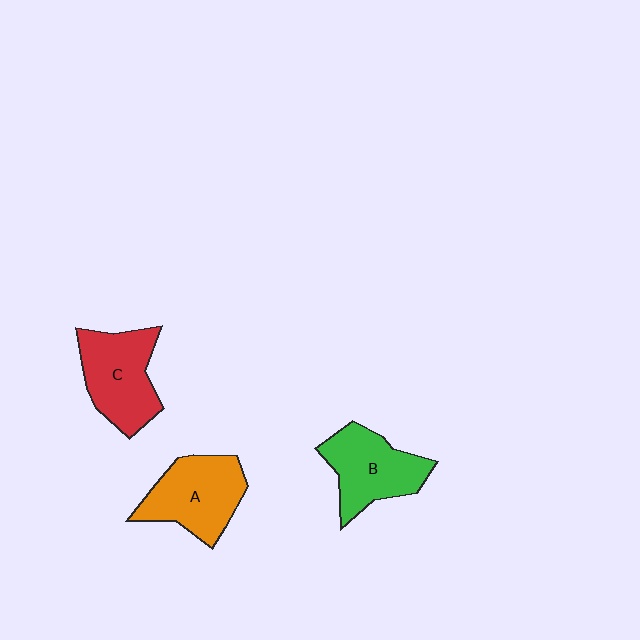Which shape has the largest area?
Shape A (orange).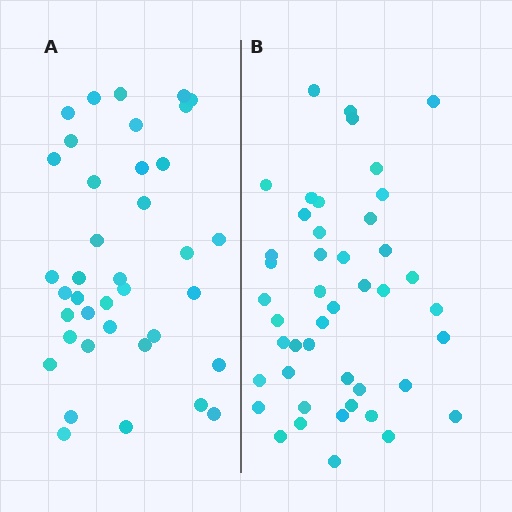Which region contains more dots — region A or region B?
Region B (the right region) has more dots.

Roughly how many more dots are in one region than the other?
Region B has roughly 8 or so more dots than region A.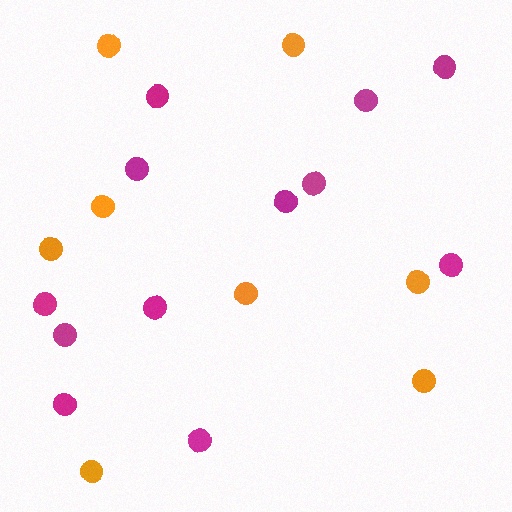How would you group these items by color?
There are 2 groups: one group of magenta circles (12) and one group of orange circles (8).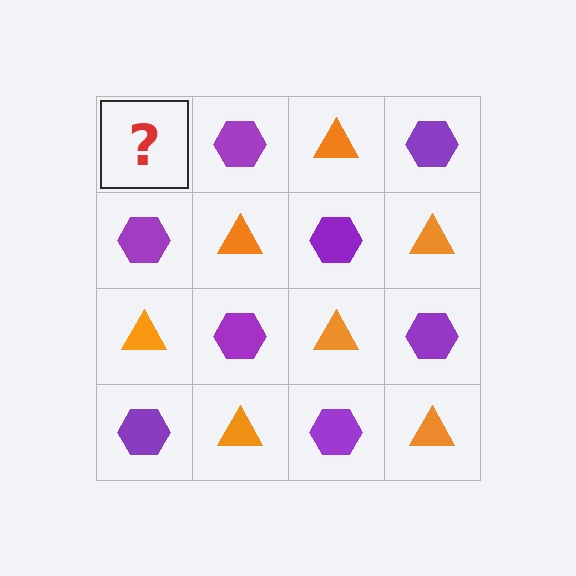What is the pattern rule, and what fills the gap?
The rule is that it alternates orange triangle and purple hexagon in a checkerboard pattern. The gap should be filled with an orange triangle.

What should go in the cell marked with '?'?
The missing cell should contain an orange triangle.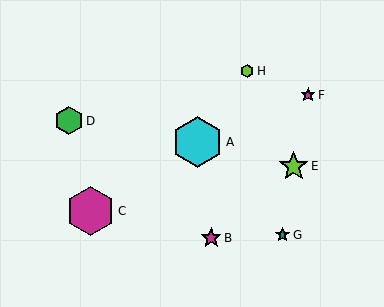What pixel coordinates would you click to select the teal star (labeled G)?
Click at (282, 235) to select the teal star G.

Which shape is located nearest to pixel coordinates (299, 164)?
The lime star (labeled E) at (294, 166) is nearest to that location.